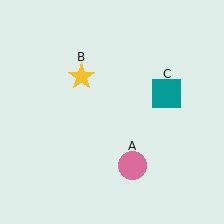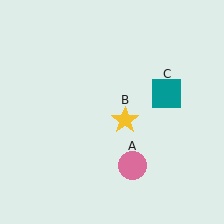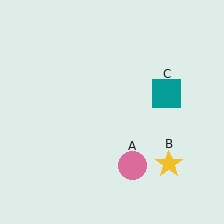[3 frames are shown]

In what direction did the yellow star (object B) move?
The yellow star (object B) moved down and to the right.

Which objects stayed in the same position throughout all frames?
Pink circle (object A) and teal square (object C) remained stationary.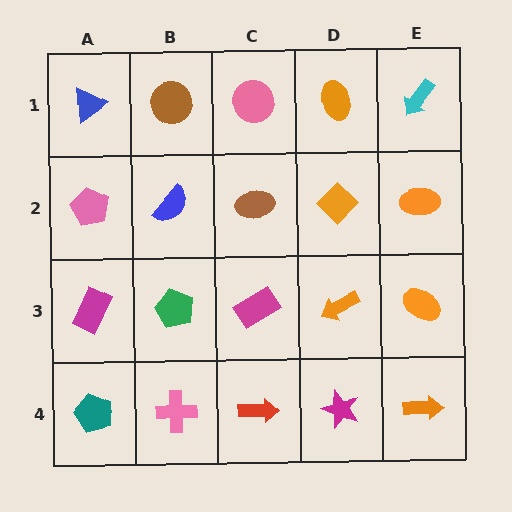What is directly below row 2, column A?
A magenta rectangle.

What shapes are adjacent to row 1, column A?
A pink pentagon (row 2, column A), a brown circle (row 1, column B).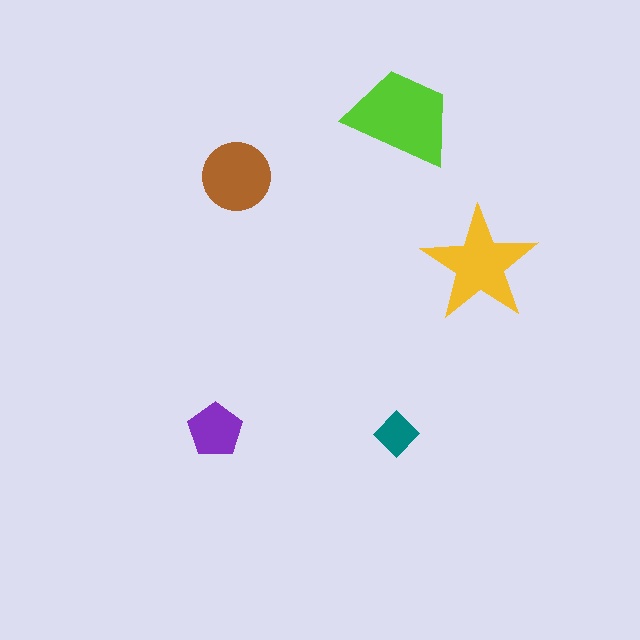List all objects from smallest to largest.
The teal diamond, the purple pentagon, the brown circle, the yellow star, the lime trapezoid.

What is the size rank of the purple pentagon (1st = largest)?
4th.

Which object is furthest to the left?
The purple pentagon is leftmost.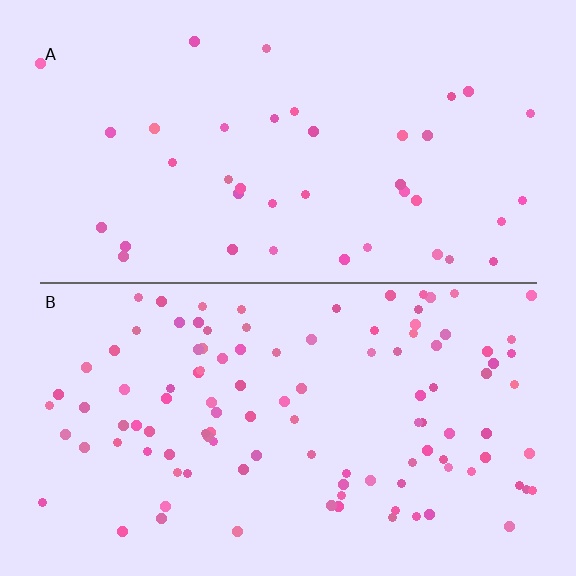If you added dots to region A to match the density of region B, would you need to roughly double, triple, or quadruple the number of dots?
Approximately triple.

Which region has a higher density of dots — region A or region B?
B (the bottom).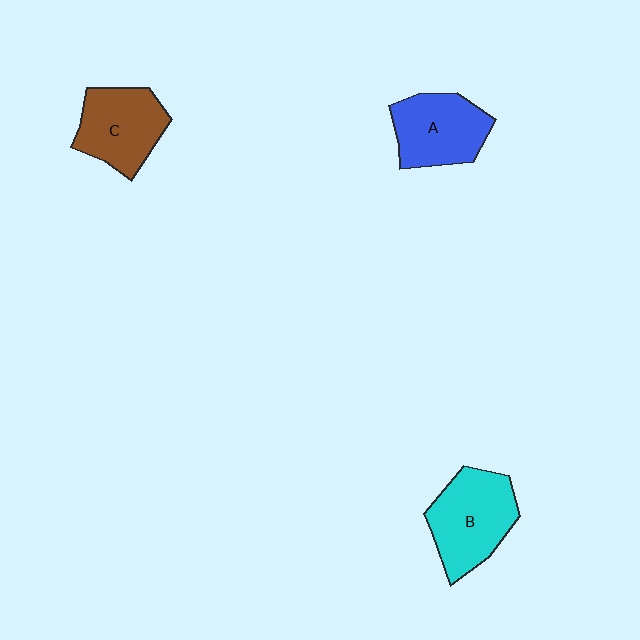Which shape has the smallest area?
Shape A (blue).